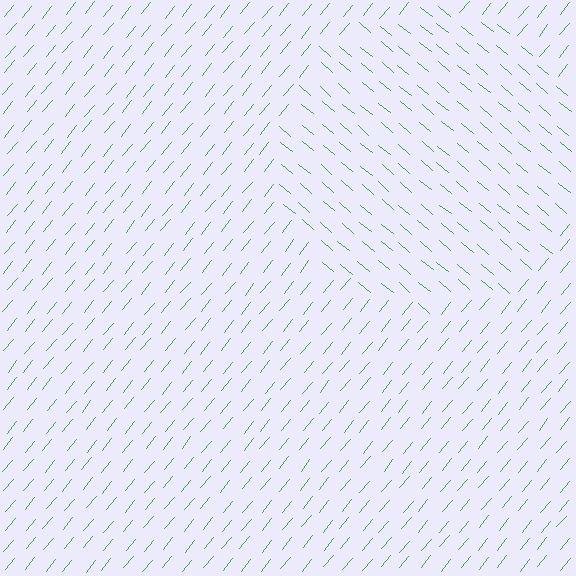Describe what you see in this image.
The image is filled with small green line segments. A circle region in the image has lines oriented differently from the surrounding lines, creating a visible texture boundary.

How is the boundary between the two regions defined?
The boundary is defined purely by a change in line orientation (approximately 89 degrees difference). All lines are the same color and thickness.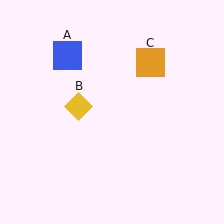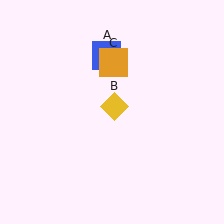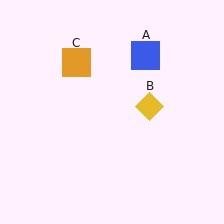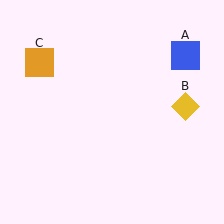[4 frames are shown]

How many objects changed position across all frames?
3 objects changed position: blue square (object A), yellow diamond (object B), orange square (object C).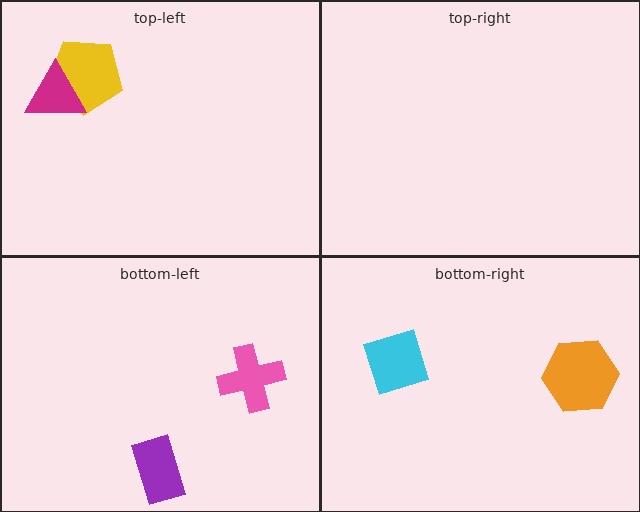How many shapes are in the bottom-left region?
2.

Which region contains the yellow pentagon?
The top-left region.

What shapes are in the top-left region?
The yellow pentagon, the magenta triangle.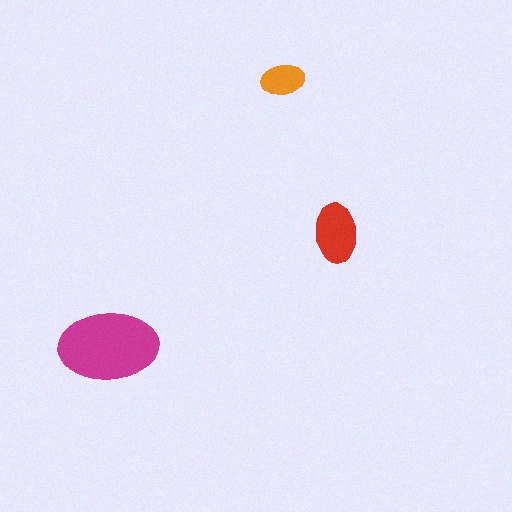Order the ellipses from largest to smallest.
the magenta one, the red one, the orange one.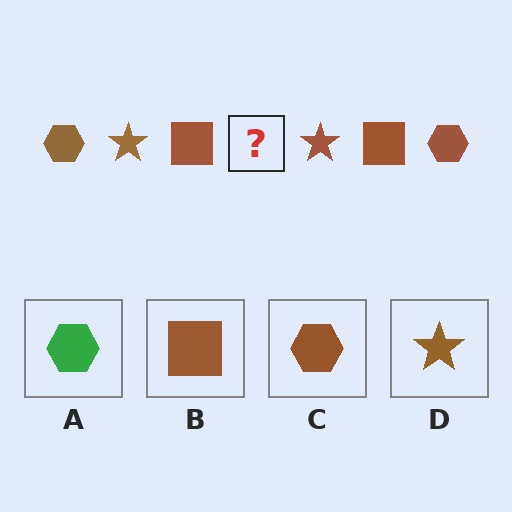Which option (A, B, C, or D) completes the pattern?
C.